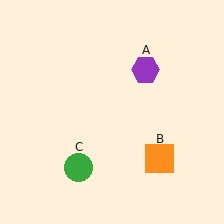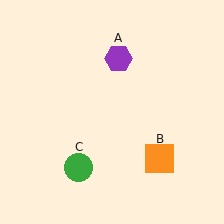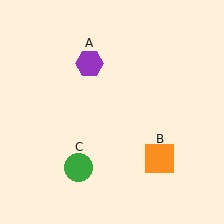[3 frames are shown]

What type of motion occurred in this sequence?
The purple hexagon (object A) rotated counterclockwise around the center of the scene.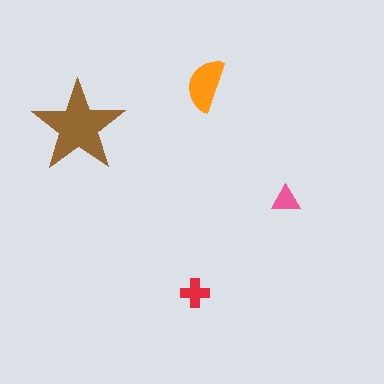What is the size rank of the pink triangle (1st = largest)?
4th.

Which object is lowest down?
The red cross is bottommost.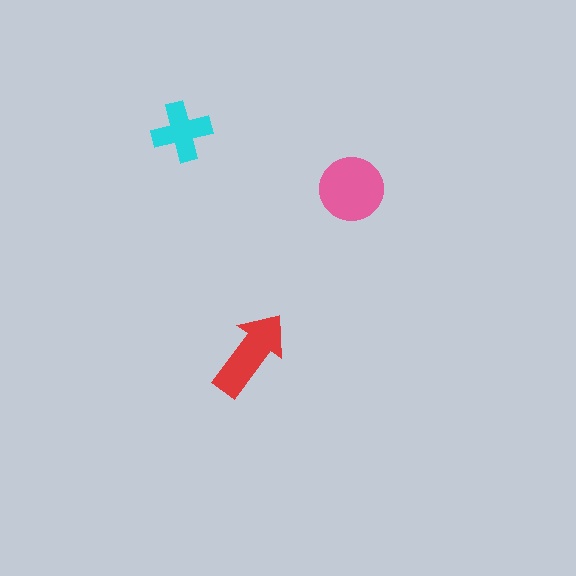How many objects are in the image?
There are 3 objects in the image.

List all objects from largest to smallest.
The pink circle, the red arrow, the cyan cross.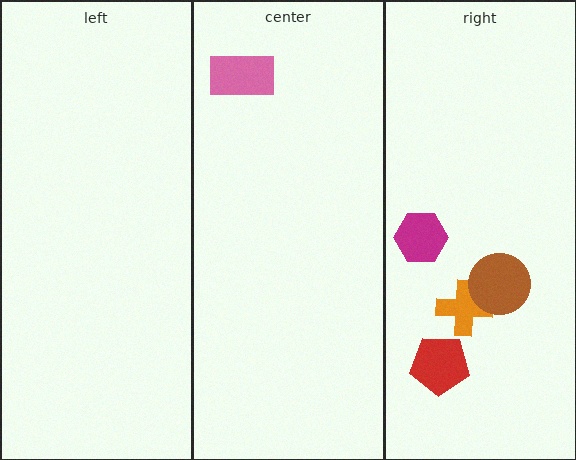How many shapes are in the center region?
1.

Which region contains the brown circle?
The right region.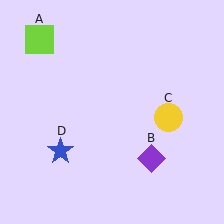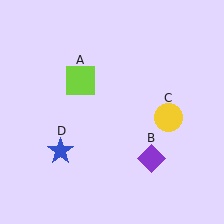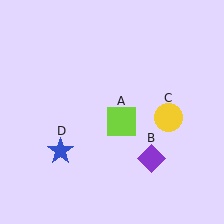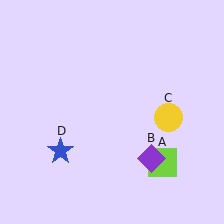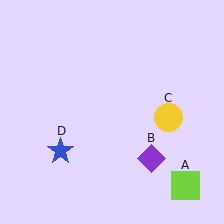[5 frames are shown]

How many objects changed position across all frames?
1 object changed position: lime square (object A).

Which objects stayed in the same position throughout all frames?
Purple diamond (object B) and yellow circle (object C) and blue star (object D) remained stationary.